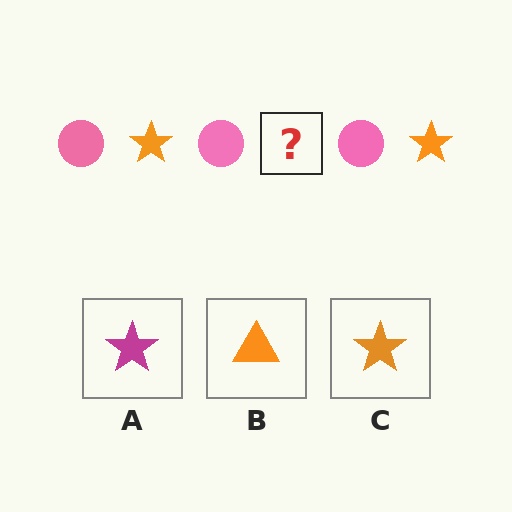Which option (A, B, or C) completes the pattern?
C.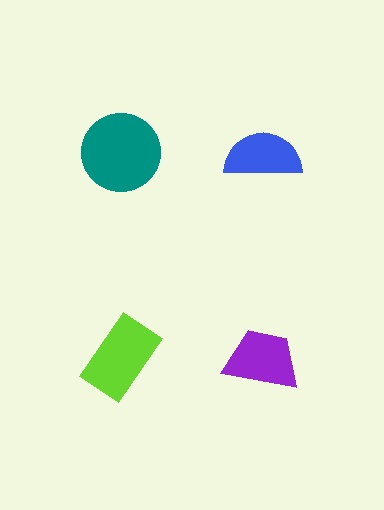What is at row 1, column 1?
A teal circle.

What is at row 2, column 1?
A lime rectangle.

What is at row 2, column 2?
A purple trapezoid.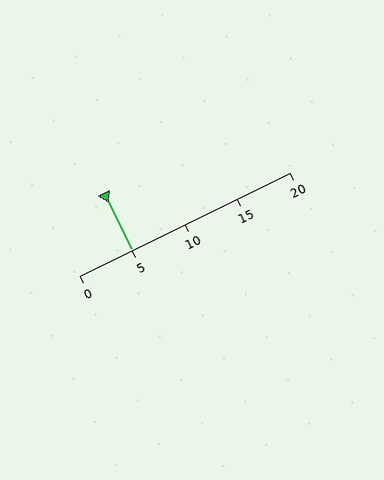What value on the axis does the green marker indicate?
The marker indicates approximately 5.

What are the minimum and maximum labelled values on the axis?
The axis runs from 0 to 20.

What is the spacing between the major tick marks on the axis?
The major ticks are spaced 5 apart.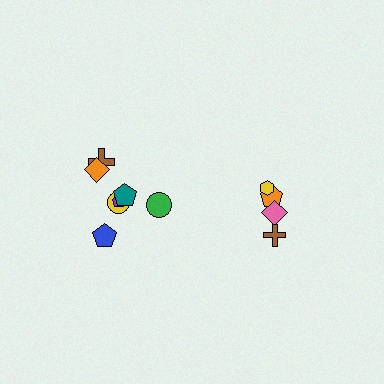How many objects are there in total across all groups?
There are 11 objects.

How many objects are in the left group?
There are 7 objects.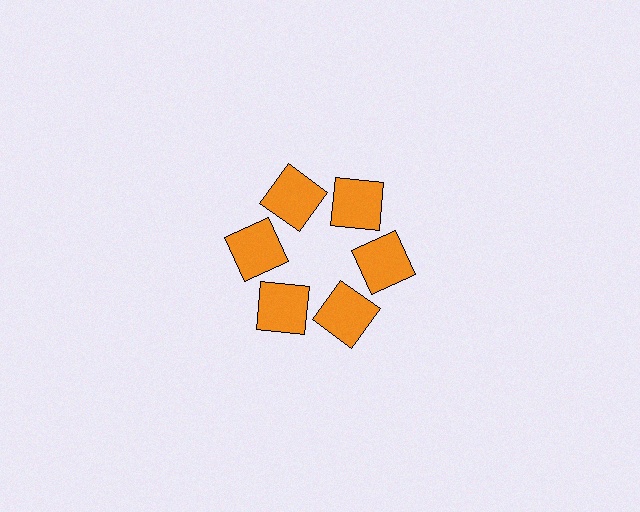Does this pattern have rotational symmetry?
Yes, this pattern has 6-fold rotational symmetry. It looks the same after rotating 60 degrees around the center.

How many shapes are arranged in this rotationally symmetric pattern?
There are 6 shapes, arranged in 6 groups of 1.